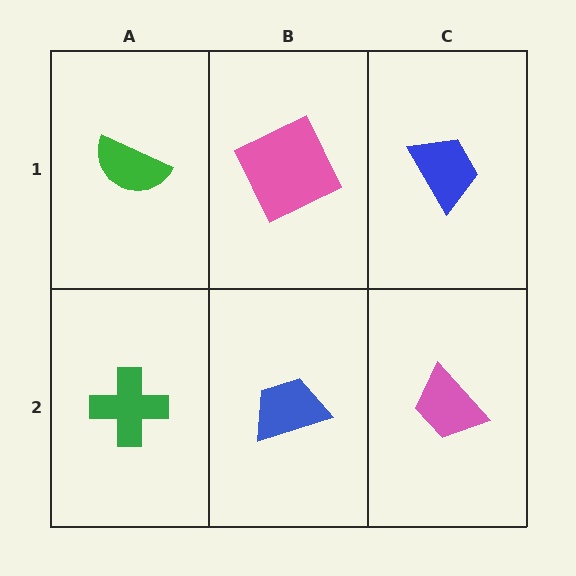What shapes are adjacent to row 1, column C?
A pink trapezoid (row 2, column C), a pink square (row 1, column B).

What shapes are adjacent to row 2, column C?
A blue trapezoid (row 1, column C), a blue trapezoid (row 2, column B).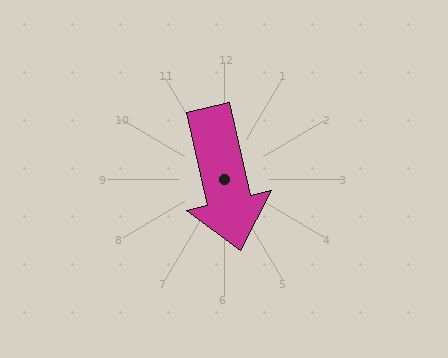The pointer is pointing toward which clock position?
Roughly 6 o'clock.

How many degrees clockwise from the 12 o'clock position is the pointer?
Approximately 167 degrees.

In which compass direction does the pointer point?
South.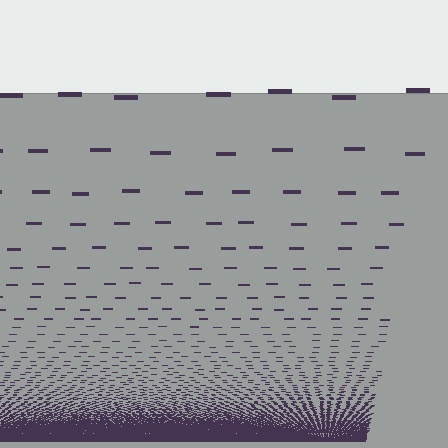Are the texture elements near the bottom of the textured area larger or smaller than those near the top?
Smaller. The gradient is inverted — elements near the bottom are smaller and denser.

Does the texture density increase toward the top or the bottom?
Density increases toward the bottom.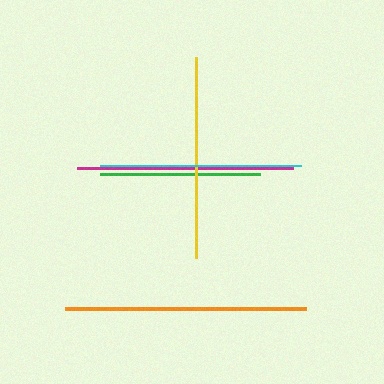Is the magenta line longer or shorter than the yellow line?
The magenta line is longer than the yellow line.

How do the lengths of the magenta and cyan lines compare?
The magenta and cyan lines are approximately the same length.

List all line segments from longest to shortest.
From longest to shortest: orange, magenta, yellow, cyan, green.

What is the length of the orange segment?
The orange segment is approximately 241 pixels long.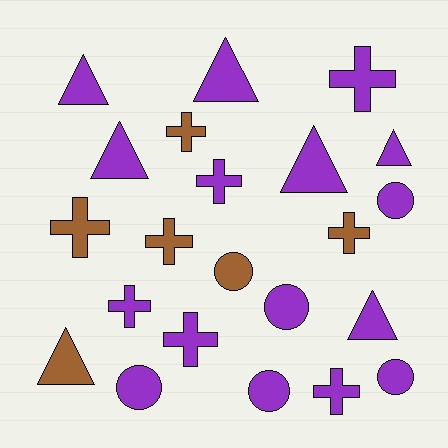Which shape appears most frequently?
Cross, with 9 objects.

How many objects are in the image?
There are 22 objects.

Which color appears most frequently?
Purple, with 16 objects.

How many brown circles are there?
There is 1 brown circle.